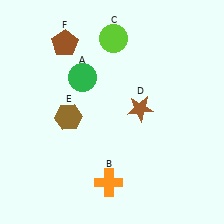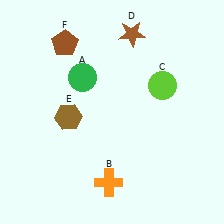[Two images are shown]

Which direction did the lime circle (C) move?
The lime circle (C) moved right.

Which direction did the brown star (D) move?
The brown star (D) moved up.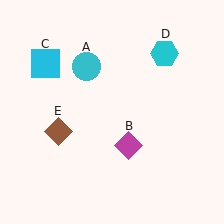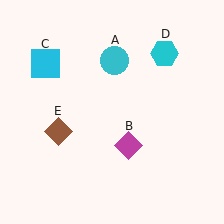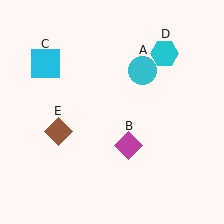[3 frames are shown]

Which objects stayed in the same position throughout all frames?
Magenta diamond (object B) and cyan square (object C) and cyan hexagon (object D) and brown diamond (object E) remained stationary.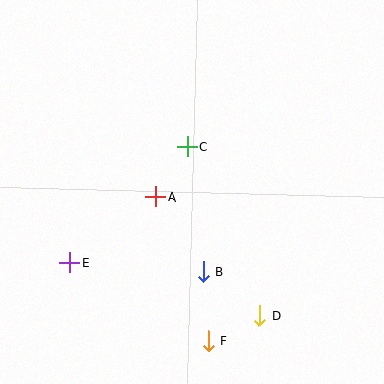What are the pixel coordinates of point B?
Point B is at (203, 272).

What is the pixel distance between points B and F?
The distance between B and F is 69 pixels.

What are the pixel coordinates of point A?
Point A is at (156, 197).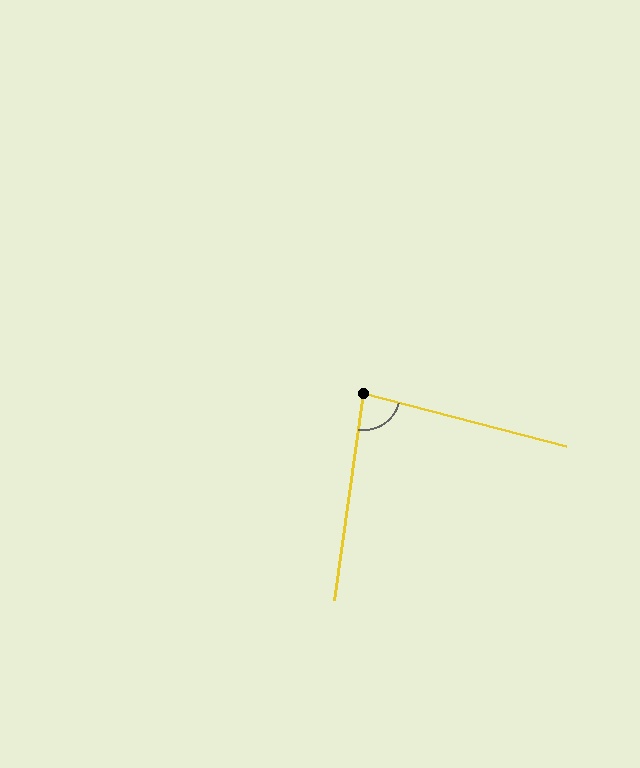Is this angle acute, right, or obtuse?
It is acute.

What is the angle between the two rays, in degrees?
Approximately 84 degrees.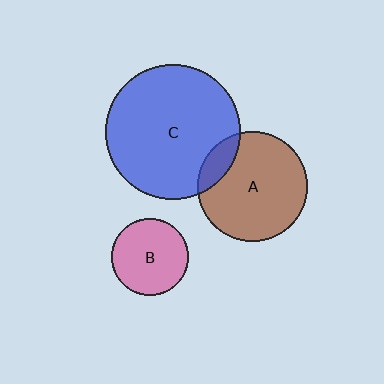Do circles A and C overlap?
Yes.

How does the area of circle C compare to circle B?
Approximately 3.1 times.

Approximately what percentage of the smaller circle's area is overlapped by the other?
Approximately 15%.